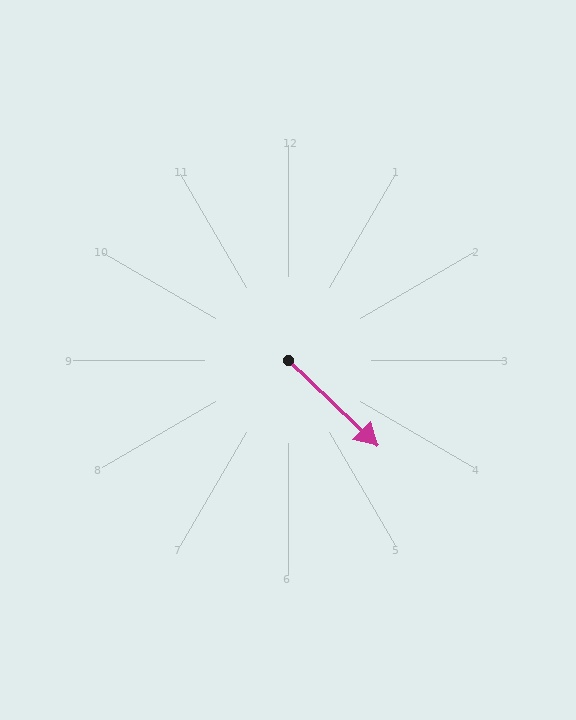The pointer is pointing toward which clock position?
Roughly 4 o'clock.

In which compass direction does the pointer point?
Southeast.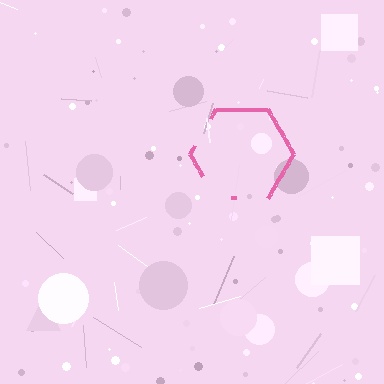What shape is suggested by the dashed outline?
The dashed outline suggests a hexagon.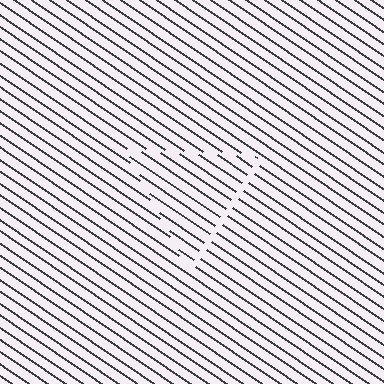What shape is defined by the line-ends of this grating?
An illusory triangle. The interior of the shape contains the same grating, shifted by half a period — the contour is defined by the phase discontinuity where line-ends from the inner and outer gratings abut.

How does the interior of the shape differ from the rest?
The interior of the shape contains the same grating, shifted by half a period — the contour is defined by the phase discontinuity where line-ends from the inner and outer gratings abut.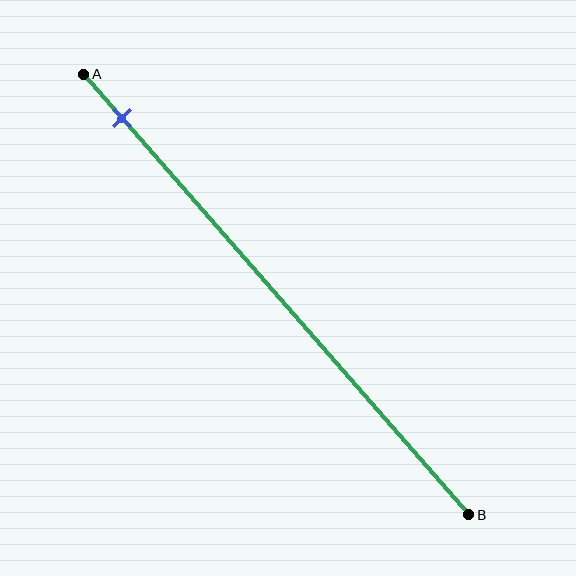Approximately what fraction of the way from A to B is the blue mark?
The blue mark is approximately 10% of the way from A to B.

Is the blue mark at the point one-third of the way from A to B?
No, the mark is at about 10% from A, not at the 33% one-third point.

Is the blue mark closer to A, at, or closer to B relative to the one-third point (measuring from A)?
The blue mark is closer to point A than the one-third point of segment AB.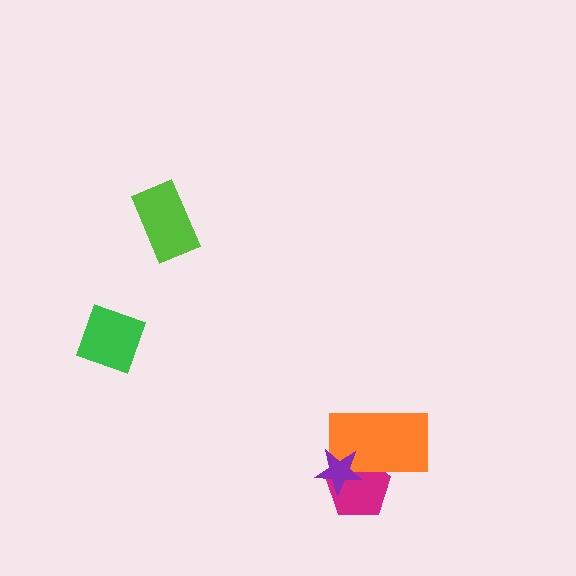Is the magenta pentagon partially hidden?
Yes, it is partially covered by another shape.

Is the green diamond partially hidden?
No, no other shape covers it.